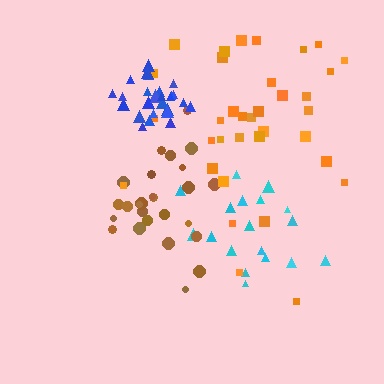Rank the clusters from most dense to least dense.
blue, brown, cyan, orange.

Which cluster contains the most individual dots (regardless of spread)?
Orange (35).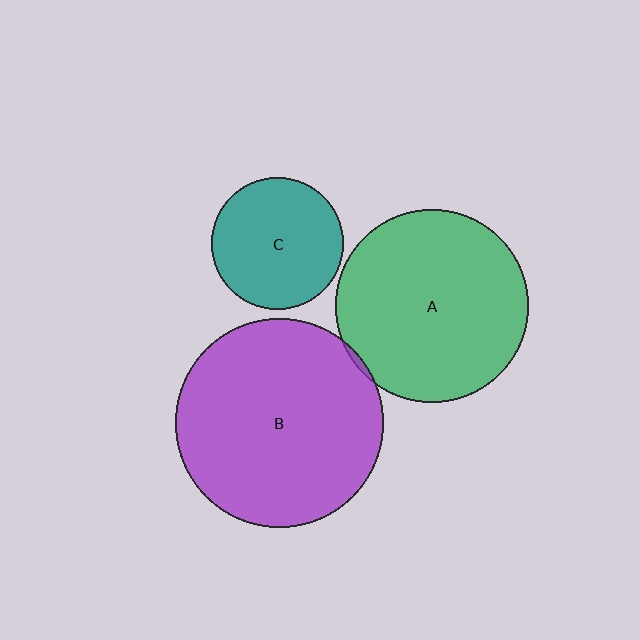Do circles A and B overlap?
Yes.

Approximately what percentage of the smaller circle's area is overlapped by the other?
Approximately 5%.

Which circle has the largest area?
Circle B (purple).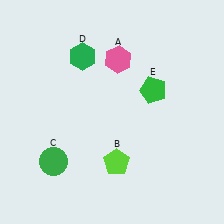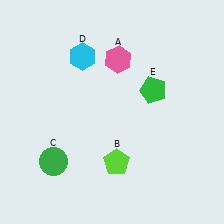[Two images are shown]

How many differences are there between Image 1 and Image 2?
There is 1 difference between the two images.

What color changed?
The hexagon (D) changed from green in Image 1 to cyan in Image 2.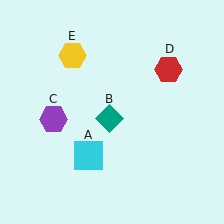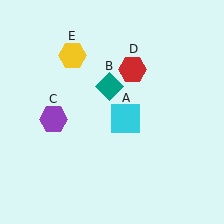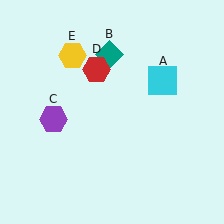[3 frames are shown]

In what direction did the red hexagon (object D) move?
The red hexagon (object D) moved left.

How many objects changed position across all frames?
3 objects changed position: cyan square (object A), teal diamond (object B), red hexagon (object D).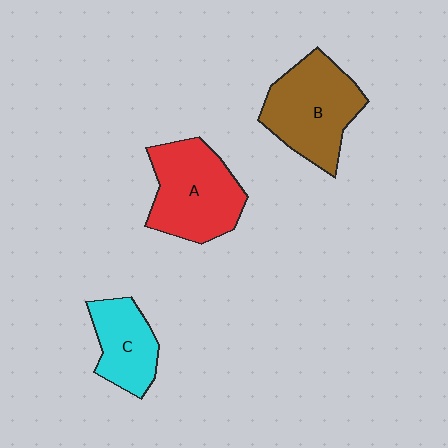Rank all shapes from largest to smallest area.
From largest to smallest: B (brown), A (red), C (cyan).